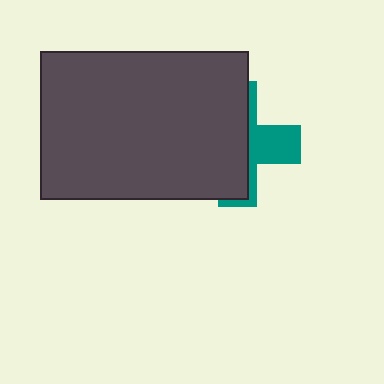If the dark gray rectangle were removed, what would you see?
You would see the complete teal cross.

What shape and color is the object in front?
The object in front is a dark gray rectangle.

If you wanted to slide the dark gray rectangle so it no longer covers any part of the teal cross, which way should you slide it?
Slide it left — that is the most direct way to separate the two shapes.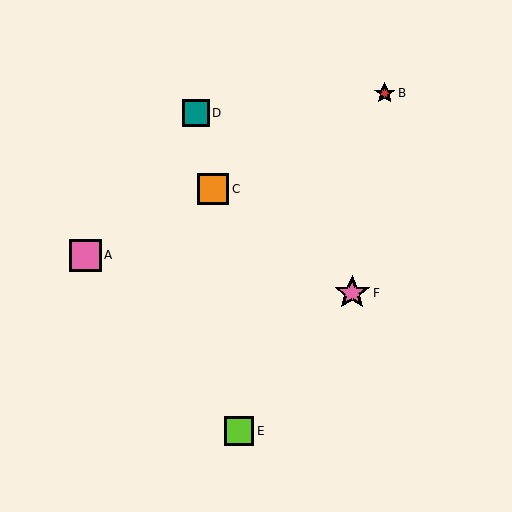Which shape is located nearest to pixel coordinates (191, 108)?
The teal square (labeled D) at (196, 113) is nearest to that location.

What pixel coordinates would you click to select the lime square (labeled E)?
Click at (239, 431) to select the lime square E.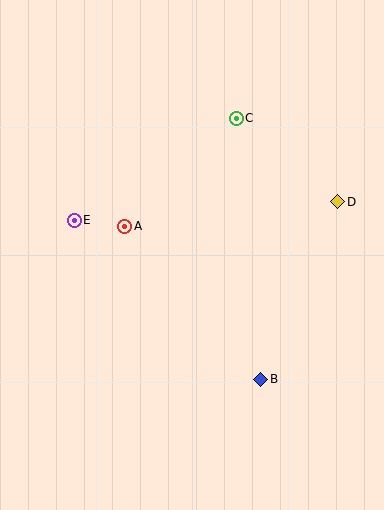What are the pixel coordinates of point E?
Point E is at (74, 220).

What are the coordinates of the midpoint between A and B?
The midpoint between A and B is at (193, 303).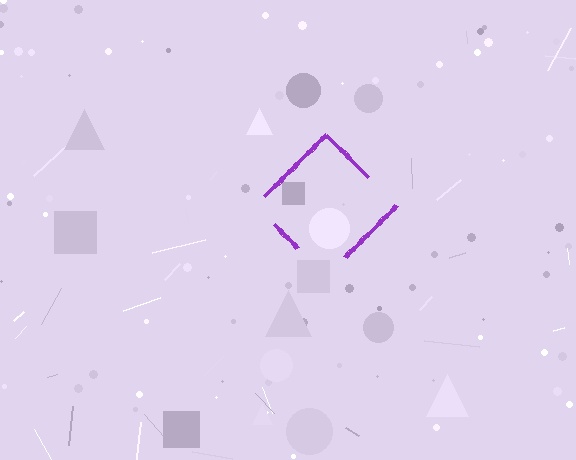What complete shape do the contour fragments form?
The contour fragments form a diamond.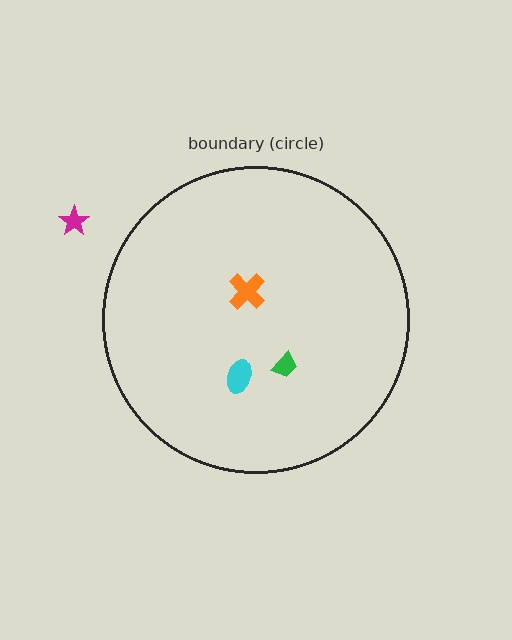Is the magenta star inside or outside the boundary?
Outside.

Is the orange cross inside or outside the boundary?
Inside.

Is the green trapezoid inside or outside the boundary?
Inside.